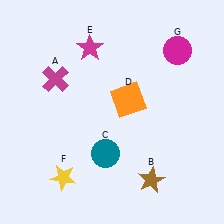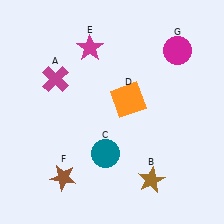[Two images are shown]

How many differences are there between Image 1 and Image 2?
There is 1 difference between the two images.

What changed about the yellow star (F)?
In Image 1, F is yellow. In Image 2, it changed to brown.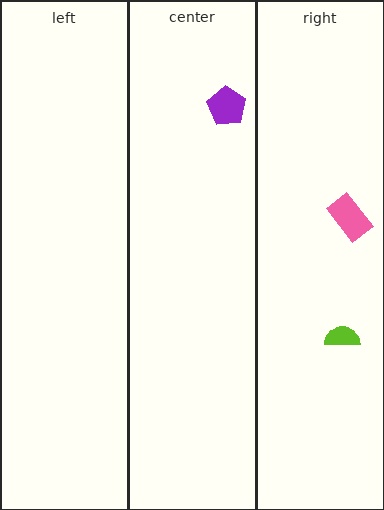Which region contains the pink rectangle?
The right region.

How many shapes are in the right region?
2.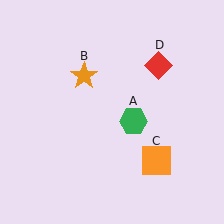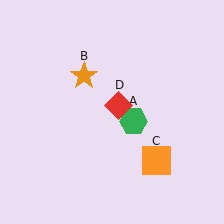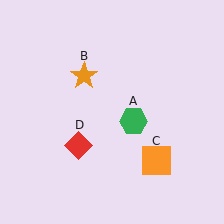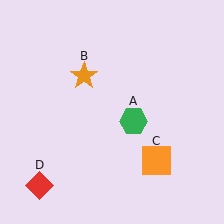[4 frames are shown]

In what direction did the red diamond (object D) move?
The red diamond (object D) moved down and to the left.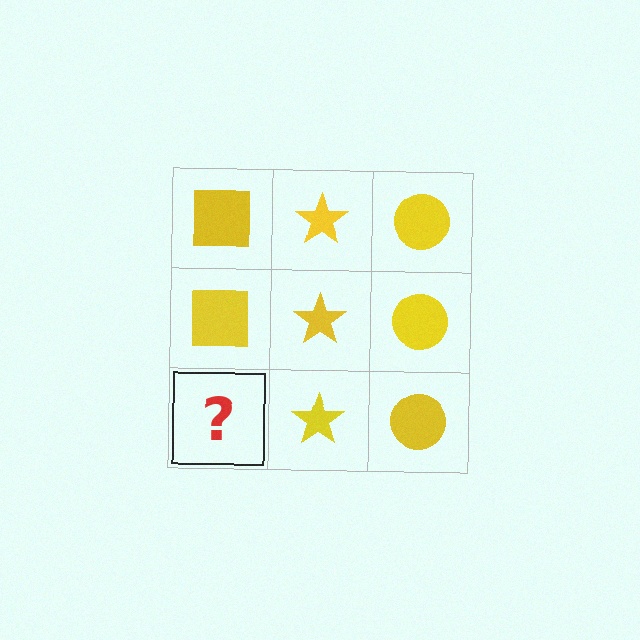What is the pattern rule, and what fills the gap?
The rule is that each column has a consistent shape. The gap should be filled with a yellow square.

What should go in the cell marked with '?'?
The missing cell should contain a yellow square.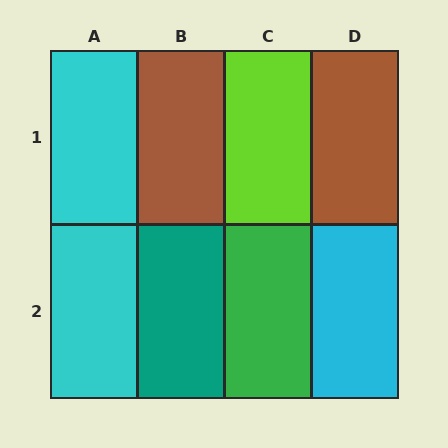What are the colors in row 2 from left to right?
Cyan, teal, green, cyan.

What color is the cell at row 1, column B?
Brown.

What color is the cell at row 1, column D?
Brown.